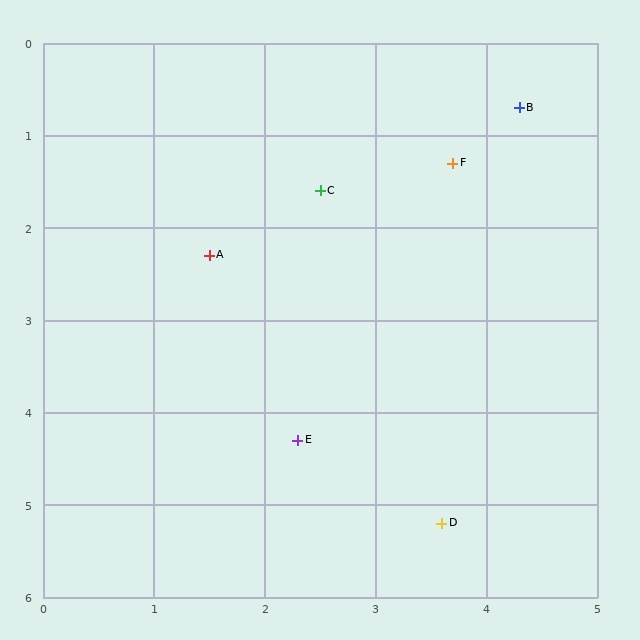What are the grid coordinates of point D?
Point D is at approximately (3.6, 5.2).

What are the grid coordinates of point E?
Point E is at approximately (2.3, 4.3).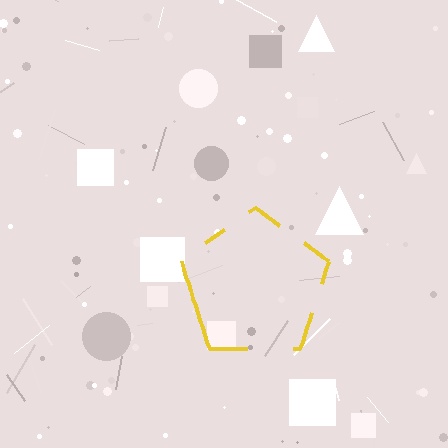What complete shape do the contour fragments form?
The contour fragments form a pentagon.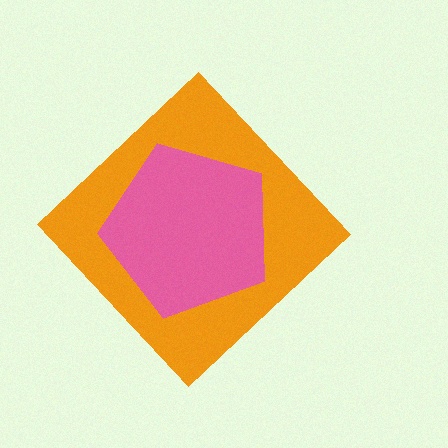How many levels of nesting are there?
2.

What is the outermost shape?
The orange diamond.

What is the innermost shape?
The pink pentagon.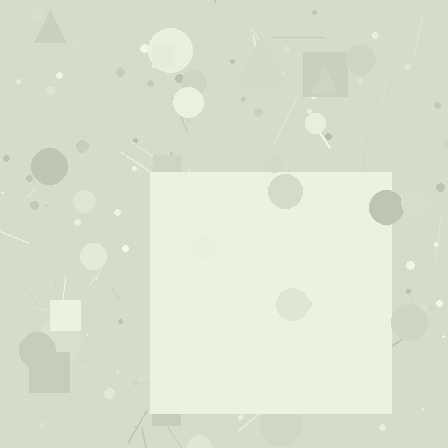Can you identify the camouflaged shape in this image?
The camouflaged shape is a square.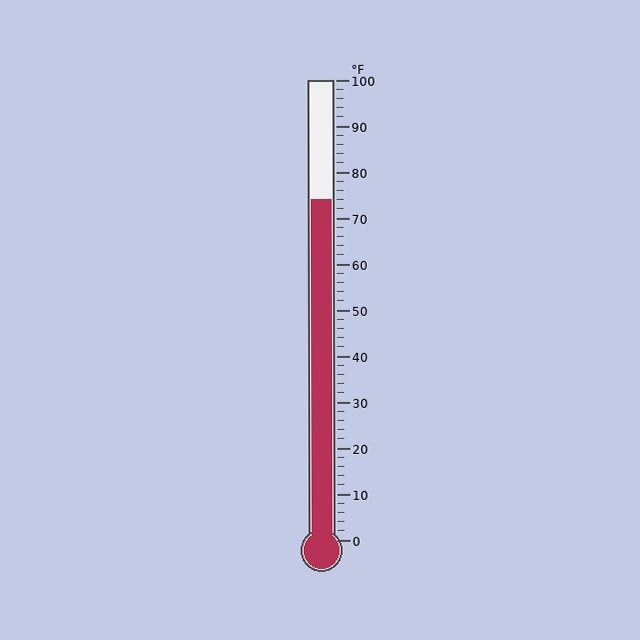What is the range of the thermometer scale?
The thermometer scale ranges from 0°F to 100°F.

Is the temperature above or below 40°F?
The temperature is above 40°F.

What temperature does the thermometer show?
The thermometer shows approximately 74°F.